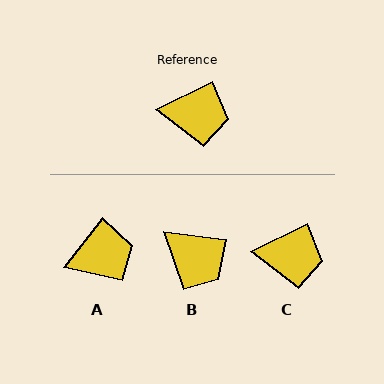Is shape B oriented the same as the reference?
No, it is off by about 33 degrees.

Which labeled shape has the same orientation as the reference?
C.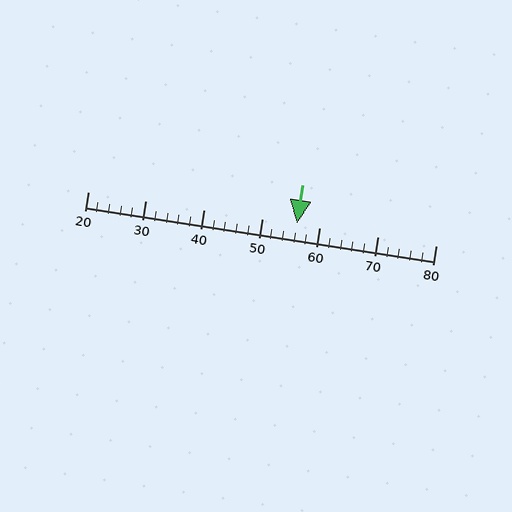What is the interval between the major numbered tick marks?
The major tick marks are spaced 10 units apart.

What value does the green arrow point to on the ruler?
The green arrow points to approximately 56.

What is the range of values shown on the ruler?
The ruler shows values from 20 to 80.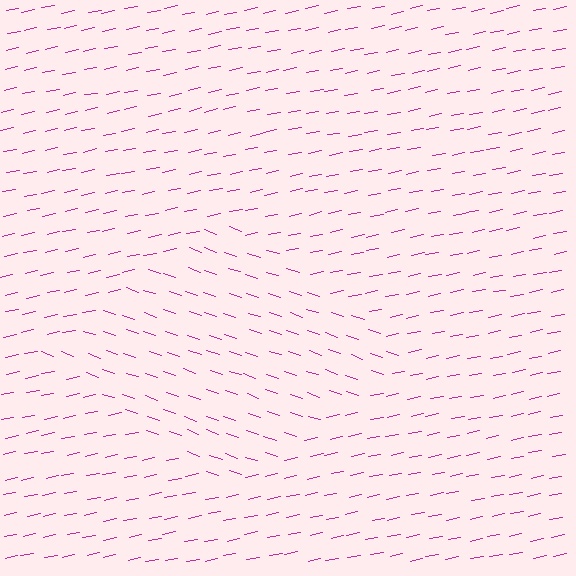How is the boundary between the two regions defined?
The boundary is defined purely by a change in line orientation (approximately 30 degrees difference). All lines are the same color and thickness.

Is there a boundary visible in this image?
Yes, there is a texture boundary formed by a change in line orientation.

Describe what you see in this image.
The image is filled with small magenta line segments. A diamond region in the image has lines oriented differently from the surrounding lines, creating a visible texture boundary.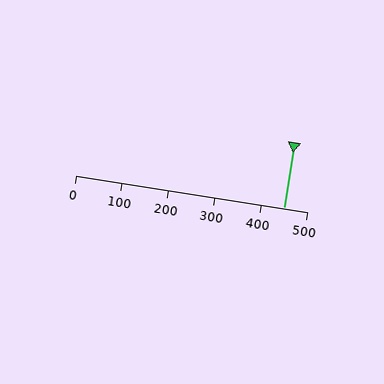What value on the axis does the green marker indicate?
The marker indicates approximately 450.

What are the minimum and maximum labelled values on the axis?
The axis runs from 0 to 500.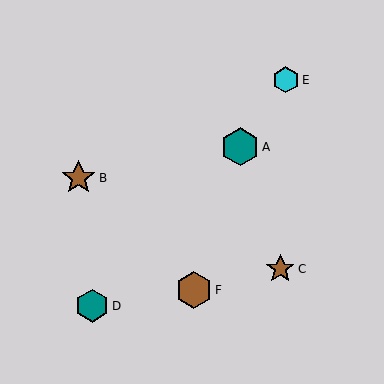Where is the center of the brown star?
The center of the brown star is at (280, 269).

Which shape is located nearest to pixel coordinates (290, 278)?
The brown star (labeled C) at (280, 269) is nearest to that location.